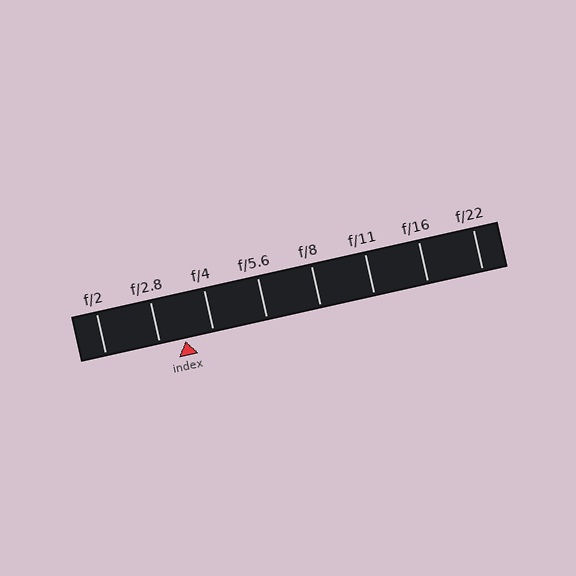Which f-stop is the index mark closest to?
The index mark is closest to f/2.8.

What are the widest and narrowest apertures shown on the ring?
The widest aperture shown is f/2 and the narrowest is f/22.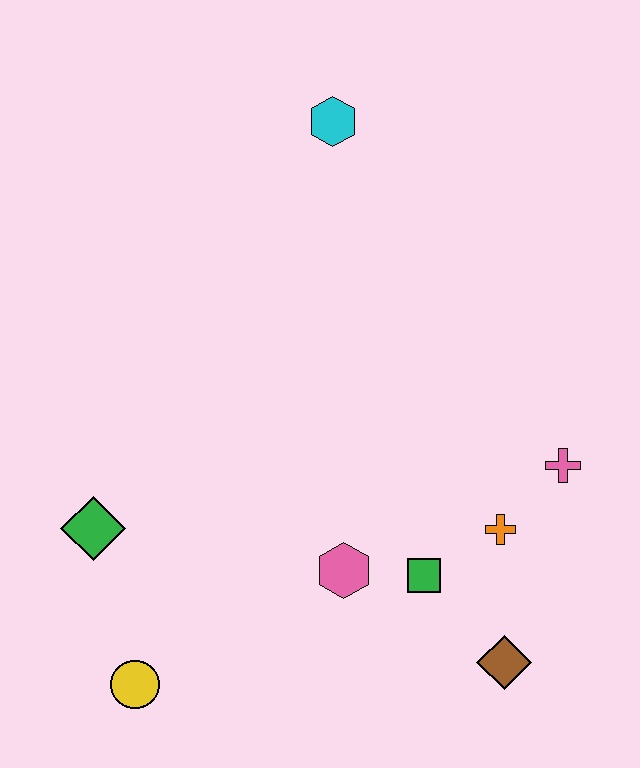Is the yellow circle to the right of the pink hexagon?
No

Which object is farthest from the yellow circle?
The cyan hexagon is farthest from the yellow circle.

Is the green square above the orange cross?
No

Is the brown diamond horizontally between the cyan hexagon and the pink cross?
Yes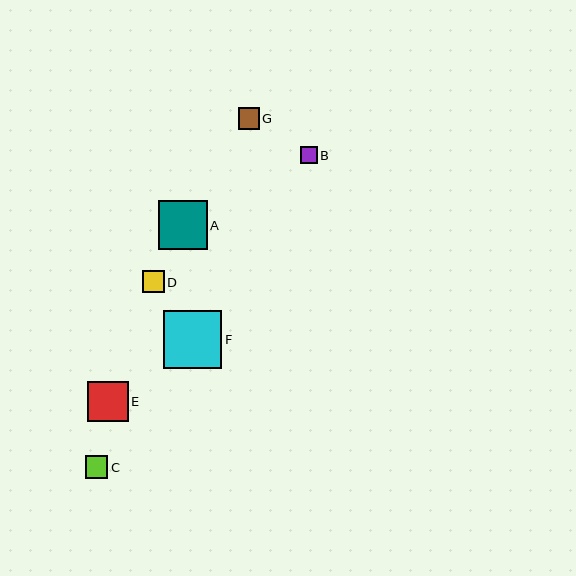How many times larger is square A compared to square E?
Square A is approximately 1.2 times the size of square E.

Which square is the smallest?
Square B is the smallest with a size of approximately 17 pixels.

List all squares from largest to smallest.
From largest to smallest: F, A, E, C, D, G, B.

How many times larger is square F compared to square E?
Square F is approximately 1.4 times the size of square E.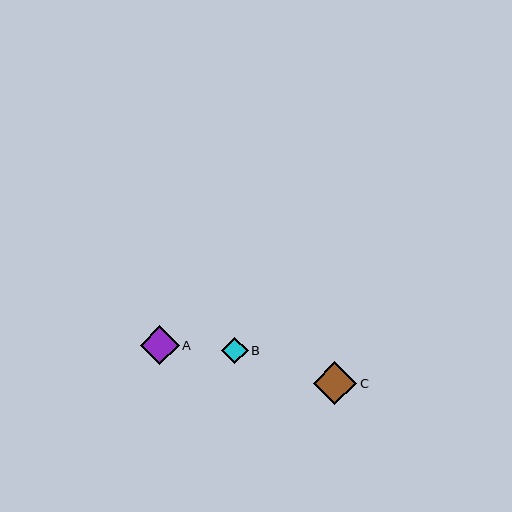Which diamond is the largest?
Diamond C is the largest with a size of approximately 44 pixels.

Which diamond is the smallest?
Diamond B is the smallest with a size of approximately 27 pixels.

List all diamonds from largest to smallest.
From largest to smallest: C, A, B.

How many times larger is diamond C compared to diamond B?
Diamond C is approximately 1.6 times the size of diamond B.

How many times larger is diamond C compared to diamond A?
Diamond C is approximately 1.1 times the size of diamond A.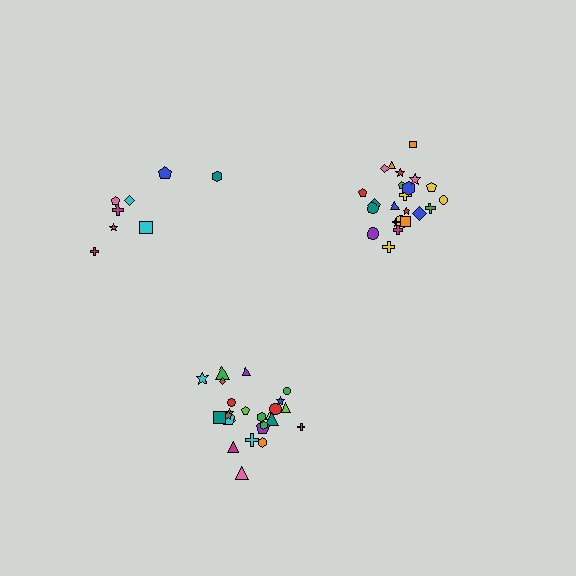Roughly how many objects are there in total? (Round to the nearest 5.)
Roughly 60 objects in total.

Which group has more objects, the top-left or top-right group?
The top-right group.